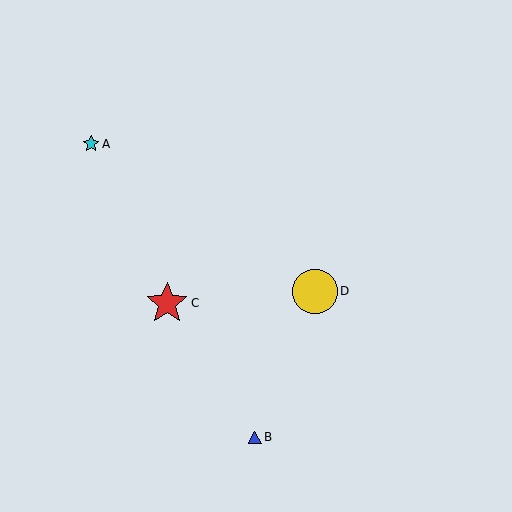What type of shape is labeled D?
Shape D is a yellow circle.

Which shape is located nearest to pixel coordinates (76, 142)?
The cyan star (labeled A) at (91, 144) is nearest to that location.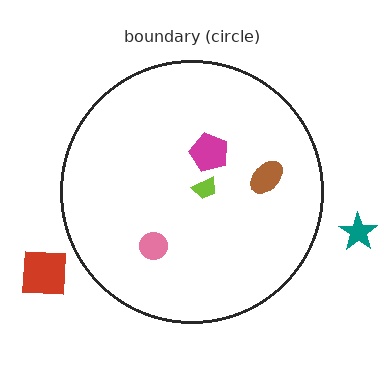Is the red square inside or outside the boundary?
Outside.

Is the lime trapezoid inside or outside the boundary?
Inside.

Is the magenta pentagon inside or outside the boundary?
Inside.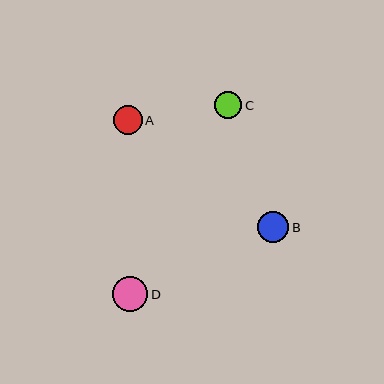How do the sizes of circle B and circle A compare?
Circle B and circle A are approximately the same size.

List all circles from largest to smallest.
From largest to smallest: D, B, A, C.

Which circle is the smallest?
Circle C is the smallest with a size of approximately 27 pixels.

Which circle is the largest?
Circle D is the largest with a size of approximately 35 pixels.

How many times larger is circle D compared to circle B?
Circle D is approximately 1.1 times the size of circle B.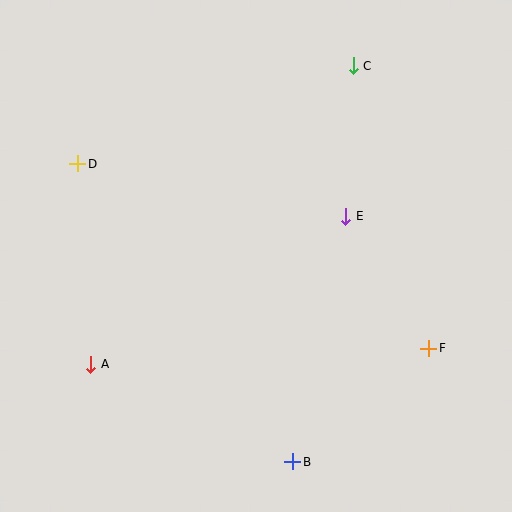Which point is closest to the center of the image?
Point E at (346, 216) is closest to the center.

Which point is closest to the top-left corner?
Point D is closest to the top-left corner.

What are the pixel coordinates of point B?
Point B is at (293, 462).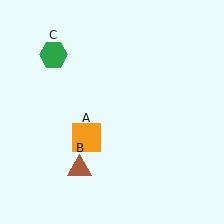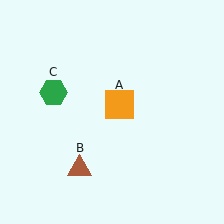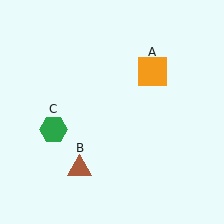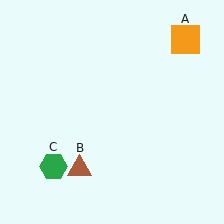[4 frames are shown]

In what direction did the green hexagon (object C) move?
The green hexagon (object C) moved down.